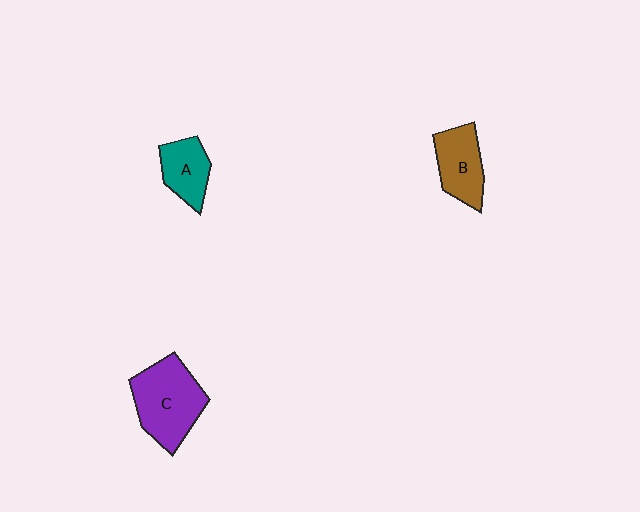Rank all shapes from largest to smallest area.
From largest to smallest: C (purple), B (brown), A (teal).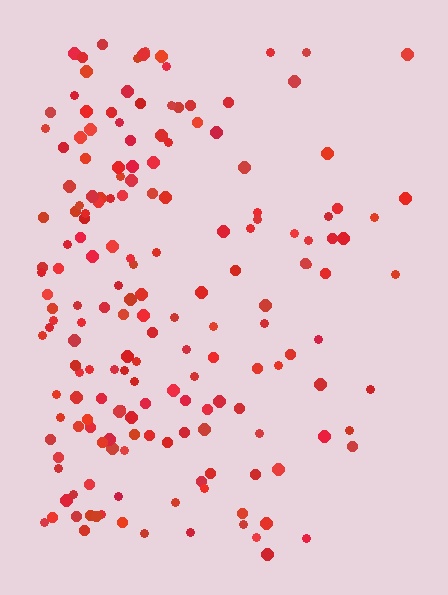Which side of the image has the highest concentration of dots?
The left.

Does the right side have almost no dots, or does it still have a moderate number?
Still a moderate number, just noticeably fewer than the left.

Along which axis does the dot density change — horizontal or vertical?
Horizontal.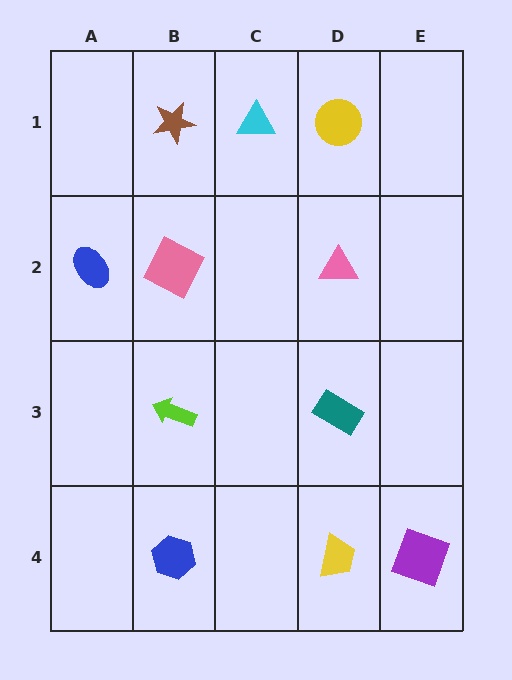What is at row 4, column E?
A purple square.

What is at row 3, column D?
A teal rectangle.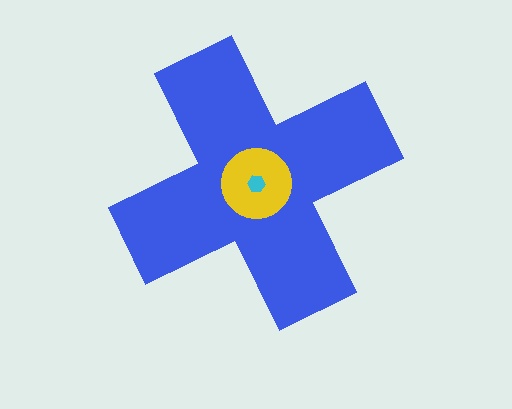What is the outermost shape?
The blue cross.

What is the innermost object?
The cyan hexagon.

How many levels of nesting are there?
3.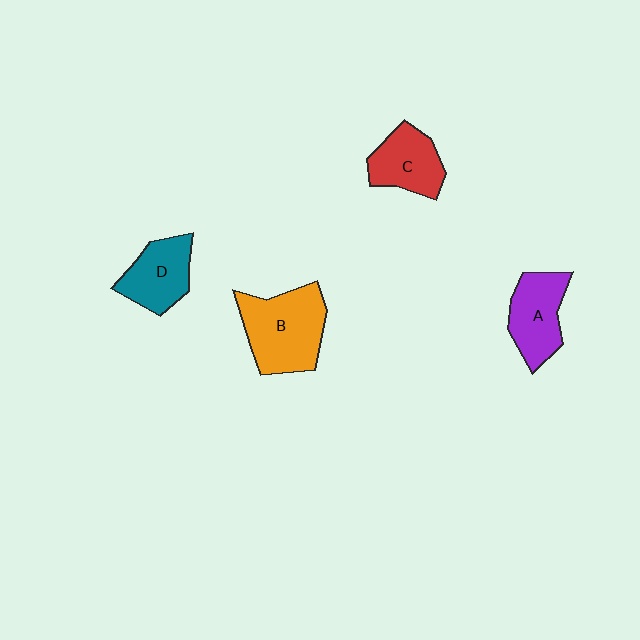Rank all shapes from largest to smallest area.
From largest to smallest: B (orange), A (purple), C (red), D (teal).